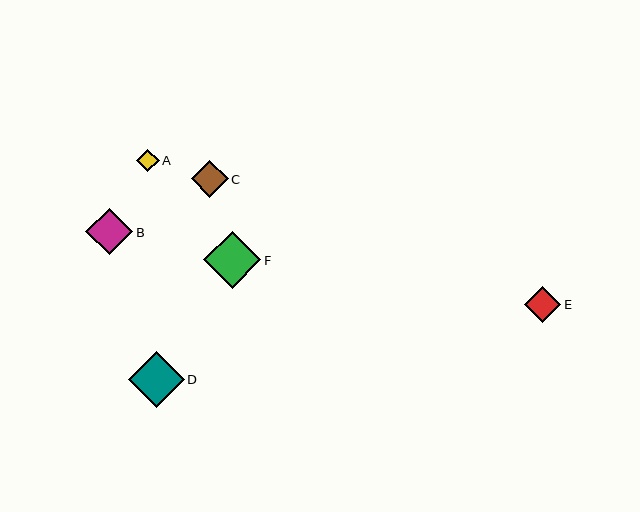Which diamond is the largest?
Diamond F is the largest with a size of approximately 57 pixels.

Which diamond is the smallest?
Diamond A is the smallest with a size of approximately 23 pixels.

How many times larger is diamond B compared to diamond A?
Diamond B is approximately 2.1 times the size of diamond A.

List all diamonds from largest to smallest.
From largest to smallest: F, D, B, C, E, A.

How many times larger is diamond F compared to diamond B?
Diamond F is approximately 1.2 times the size of diamond B.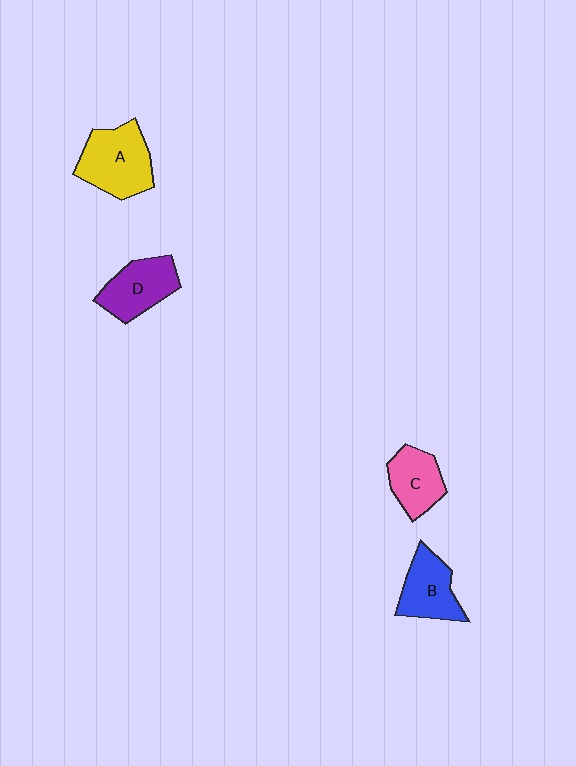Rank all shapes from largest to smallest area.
From largest to smallest: A (yellow), D (purple), B (blue), C (pink).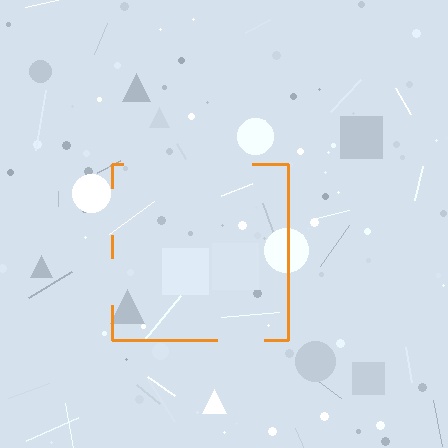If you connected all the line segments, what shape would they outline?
They would outline a square.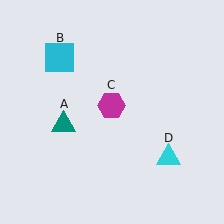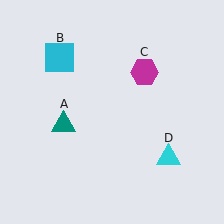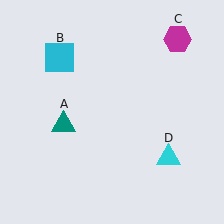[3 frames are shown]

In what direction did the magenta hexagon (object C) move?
The magenta hexagon (object C) moved up and to the right.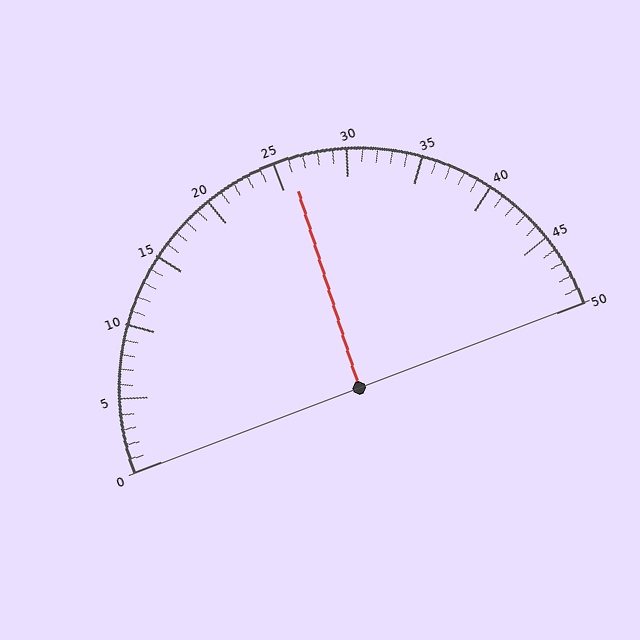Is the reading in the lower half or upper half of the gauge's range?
The reading is in the upper half of the range (0 to 50).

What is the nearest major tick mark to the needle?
The nearest major tick mark is 25.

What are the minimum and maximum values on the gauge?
The gauge ranges from 0 to 50.